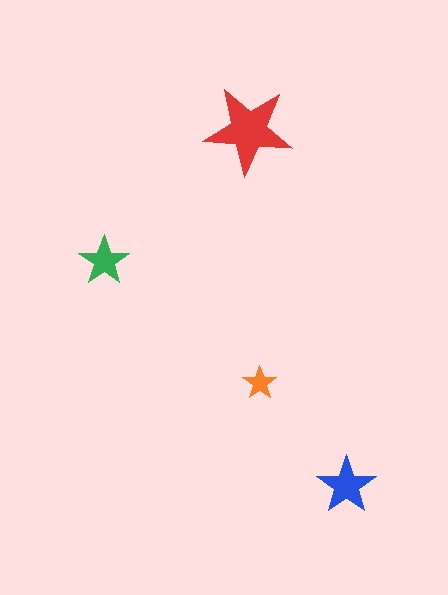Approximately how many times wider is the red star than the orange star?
About 2.5 times wider.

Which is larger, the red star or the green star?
The red one.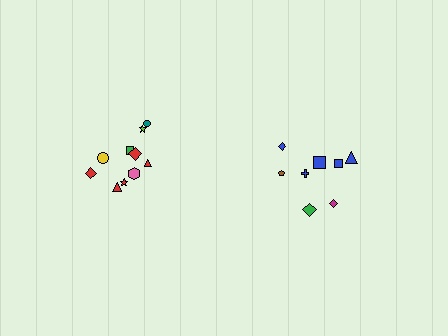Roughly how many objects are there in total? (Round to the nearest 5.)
Roughly 20 objects in total.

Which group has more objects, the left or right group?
The left group.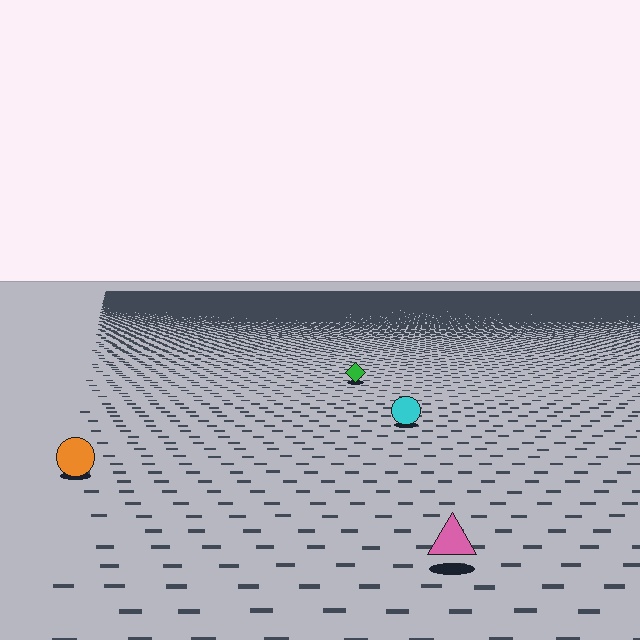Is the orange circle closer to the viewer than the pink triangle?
No. The pink triangle is closer — you can tell from the texture gradient: the ground texture is coarser near it.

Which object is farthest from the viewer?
The green diamond is farthest from the viewer. It appears smaller and the ground texture around it is denser.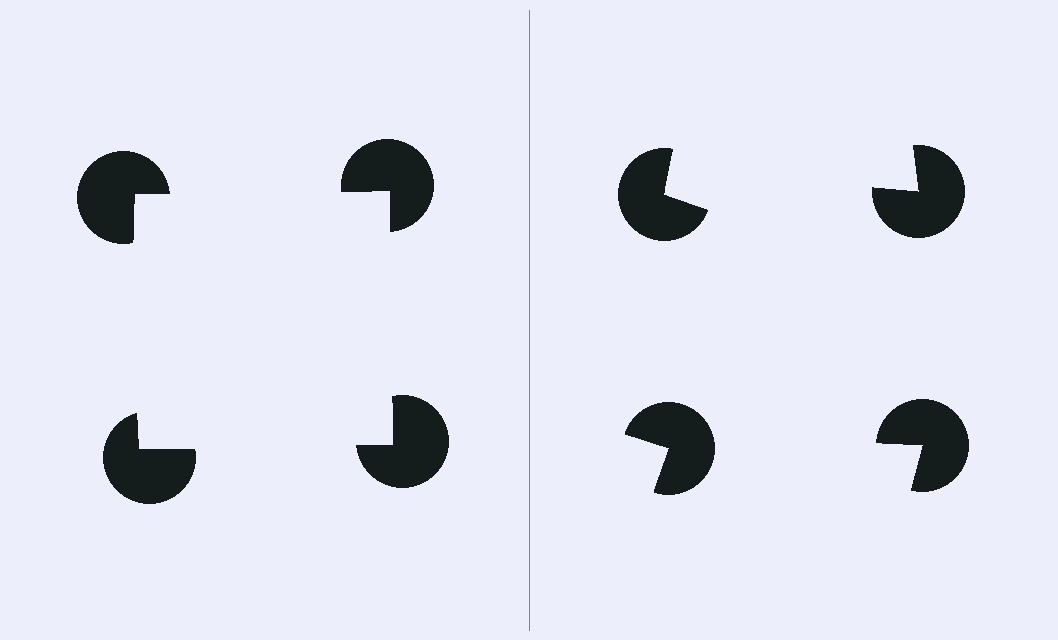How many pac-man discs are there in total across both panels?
8 — 4 on each side.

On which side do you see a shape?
An illusory square appears on the left side. On the right side the wedge cuts are rotated, so no coherent shape forms.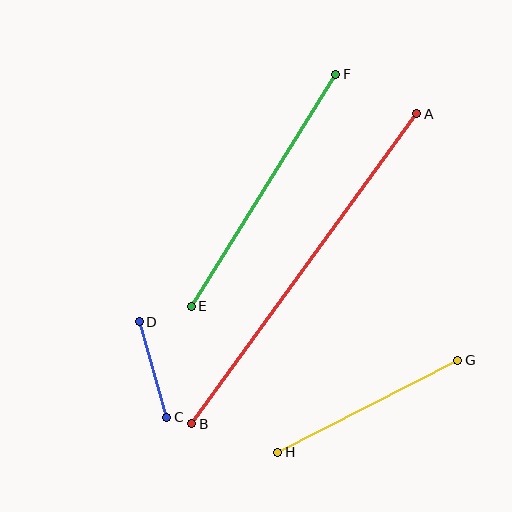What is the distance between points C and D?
The distance is approximately 100 pixels.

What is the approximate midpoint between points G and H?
The midpoint is at approximately (368, 406) pixels.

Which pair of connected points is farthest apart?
Points A and B are farthest apart.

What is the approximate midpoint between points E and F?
The midpoint is at approximately (263, 190) pixels.